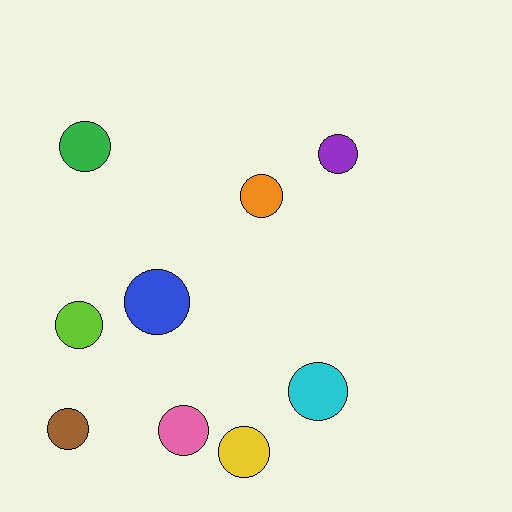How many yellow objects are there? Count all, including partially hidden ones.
There is 1 yellow object.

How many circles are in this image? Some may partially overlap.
There are 9 circles.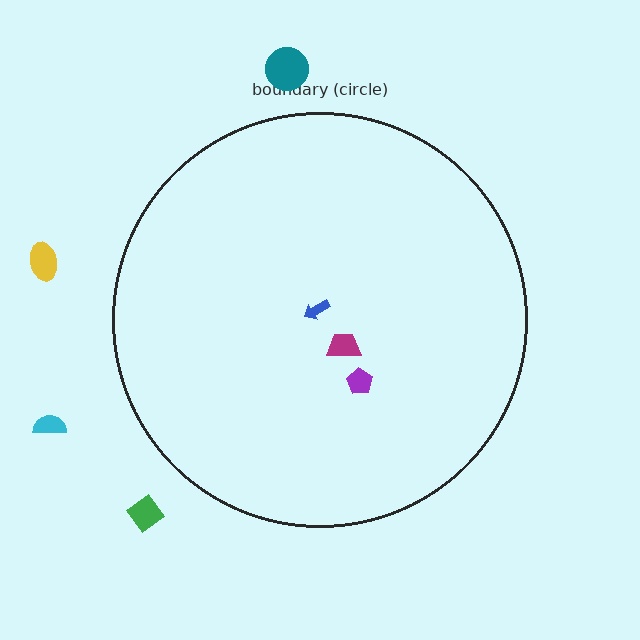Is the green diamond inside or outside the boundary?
Outside.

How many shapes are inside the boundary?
3 inside, 4 outside.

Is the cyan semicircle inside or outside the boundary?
Outside.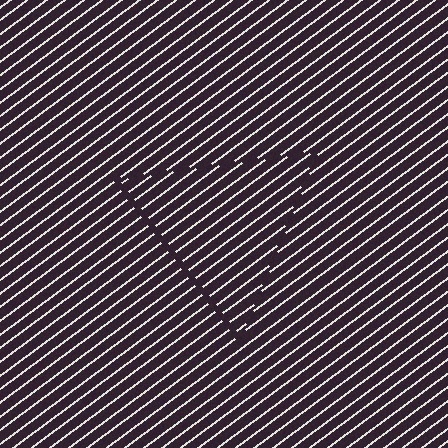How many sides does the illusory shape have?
3 sides — the line-ends trace a triangle.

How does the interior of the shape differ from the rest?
The interior of the shape contains the same grating, shifted by half a period — the contour is defined by the phase discontinuity where line-ends from the inner and outer gratings abut.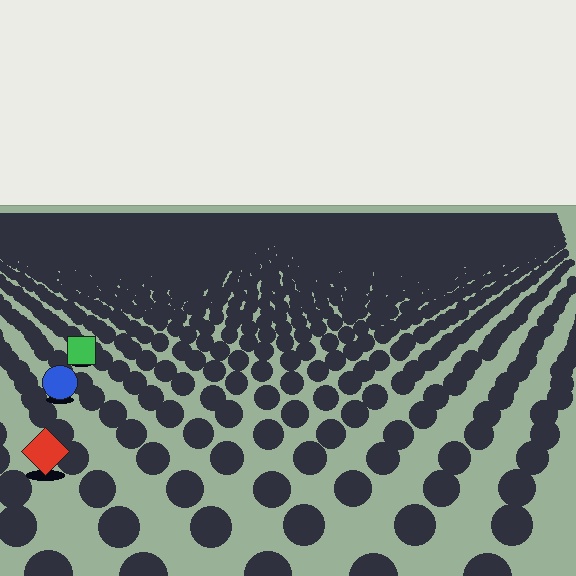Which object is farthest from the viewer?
The green square is farthest from the viewer. It appears smaller and the ground texture around it is denser.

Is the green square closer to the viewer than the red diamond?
No. The red diamond is closer — you can tell from the texture gradient: the ground texture is coarser near it.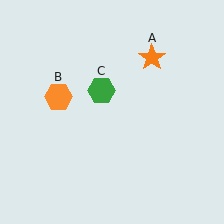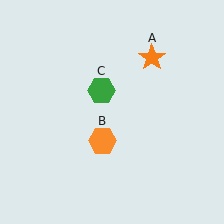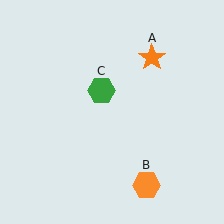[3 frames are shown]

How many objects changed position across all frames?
1 object changed position: orange hexagon (object B).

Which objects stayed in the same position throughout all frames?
Orange star (object A) and green hexagon (object C) remained stationary.